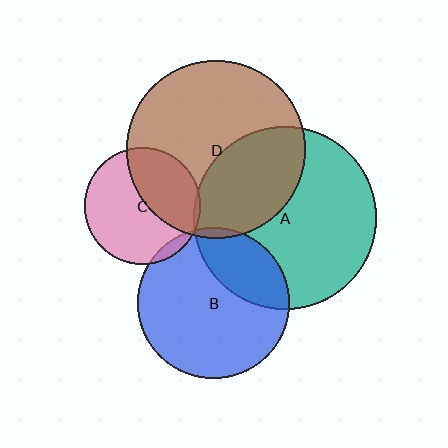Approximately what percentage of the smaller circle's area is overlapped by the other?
Approximately 5%.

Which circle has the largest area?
Circle A (teal).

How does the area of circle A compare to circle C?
Approximately 2.5 times.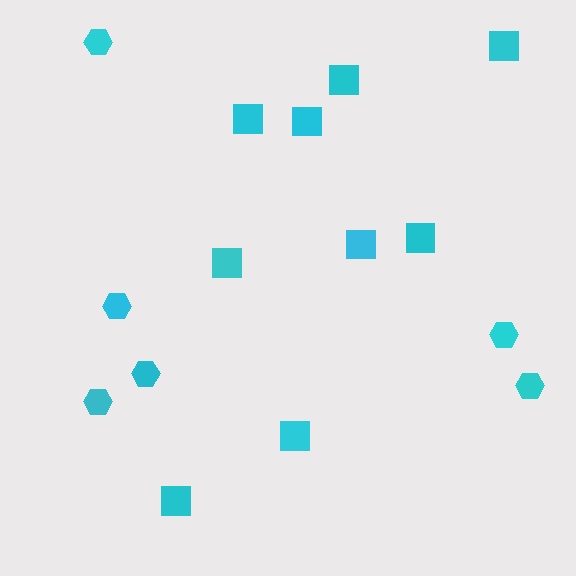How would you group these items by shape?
There are 2 groups: one group of squares (9) and one group of hexagons (6).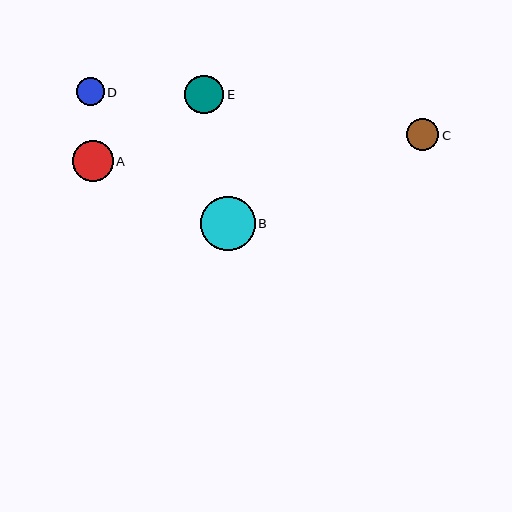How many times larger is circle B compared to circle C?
Circle B is approximately 1.7 times the size of circle C.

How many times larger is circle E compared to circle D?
Circle E is approximately 1.4 times the size of circle D.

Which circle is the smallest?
Circle D is the smallest with a size of approximately 27 pixels.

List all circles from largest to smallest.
From largest to smallest: B, A, E, C, D.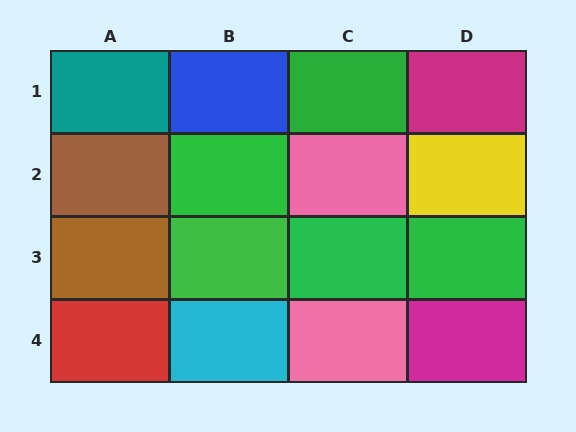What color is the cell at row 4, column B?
Cyan.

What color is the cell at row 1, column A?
Teal.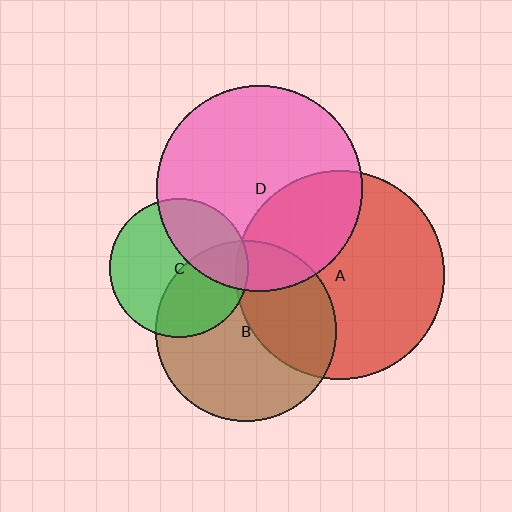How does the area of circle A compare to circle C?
Approximately 2.3 times.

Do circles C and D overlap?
Yes.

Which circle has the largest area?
Circle A (red).